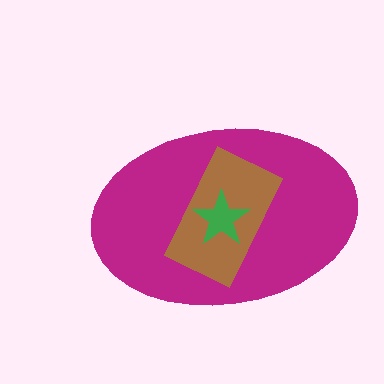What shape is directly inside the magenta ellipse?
The brown rectangle.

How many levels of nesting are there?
3.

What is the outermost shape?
The magenta ellipse.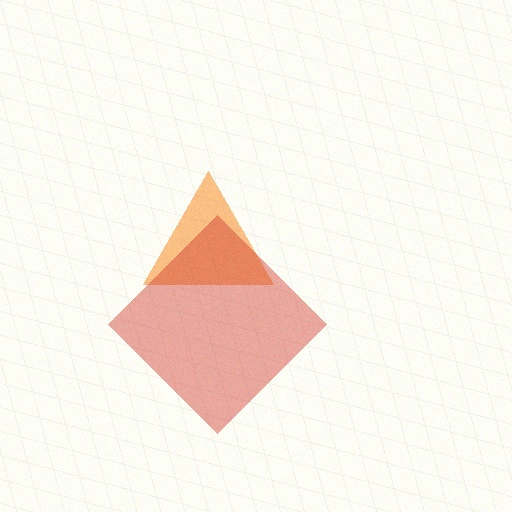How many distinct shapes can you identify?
There are 2 distinct shapes: an orange triangle, a red diamond.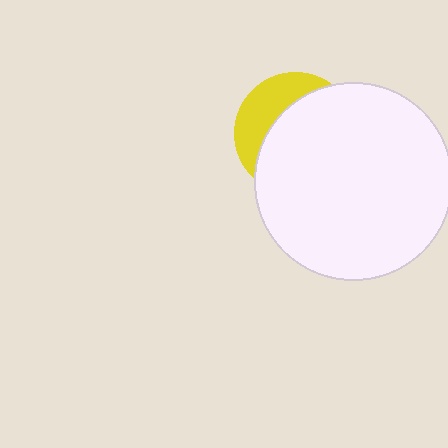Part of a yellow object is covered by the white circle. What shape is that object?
It is a circle.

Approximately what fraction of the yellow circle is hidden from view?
Roughly 68% of the yellow circle is hidden behind the white circle.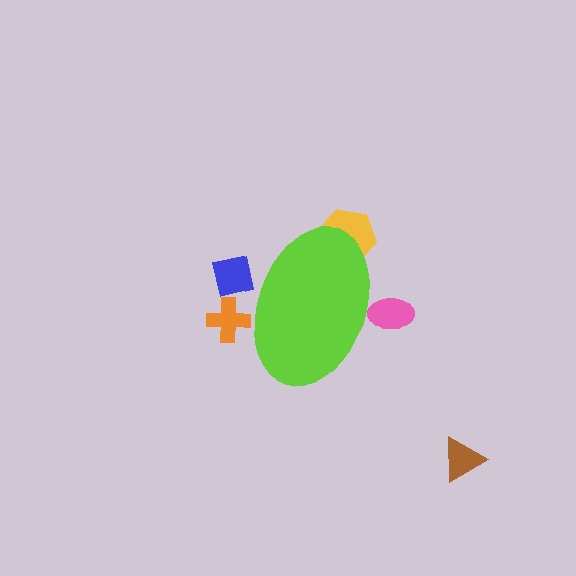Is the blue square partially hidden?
Yes, the blue square is partially hidden behind the lime ellipse.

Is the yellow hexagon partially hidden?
Yes, the yellow hexagon is partially hidden behind the lime ellipse.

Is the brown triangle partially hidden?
No, the brown triangle is fully visible.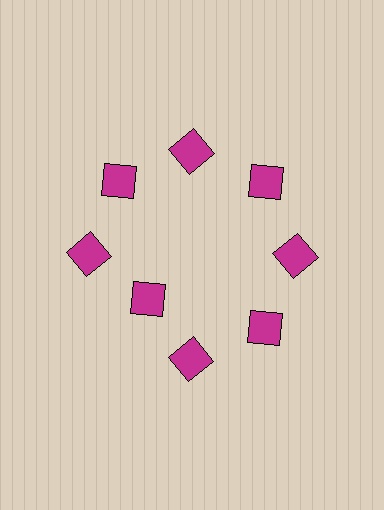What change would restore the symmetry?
The symmetry would be restored by moving it outward, back onto the ring so that all 8 diamonds sit at equal angles and equal distance from the center.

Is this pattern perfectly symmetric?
No. The 8 magenta diamonds are arranged in a ring, but one element near the 8 o'clock position is pulled inward toward the center, breaking the 8-fold rotational symmetry.